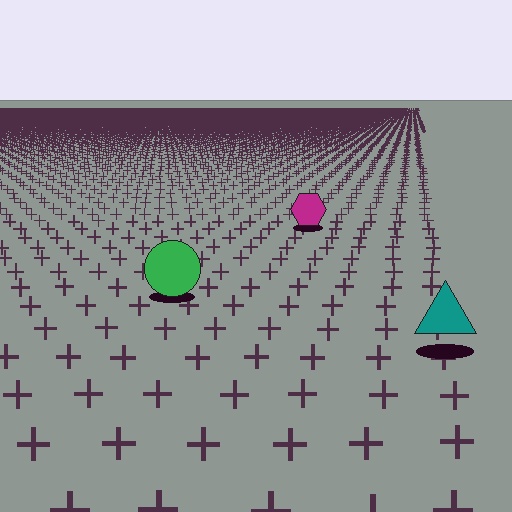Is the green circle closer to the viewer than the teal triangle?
No. The teal triangle is closer — you can tell from the texture gradient: the ground texture is coarser near it.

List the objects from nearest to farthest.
From nearest to farthest: the teal triangle, the green circle, the magenta hexagon.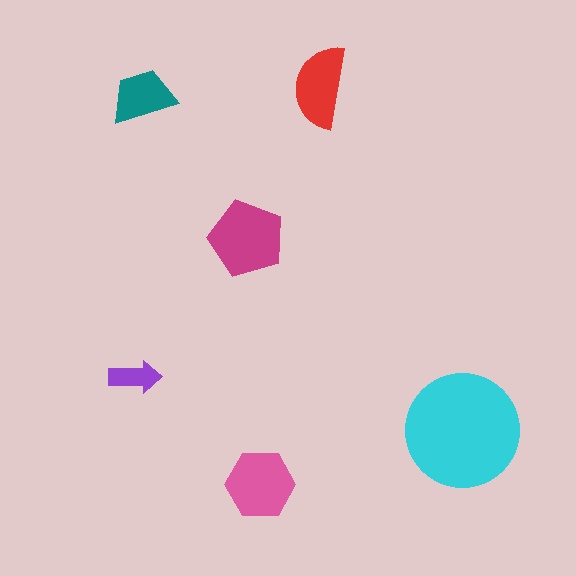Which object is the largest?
The cyan circle.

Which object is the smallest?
The purple arrow.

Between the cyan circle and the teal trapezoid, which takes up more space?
The cyan circle.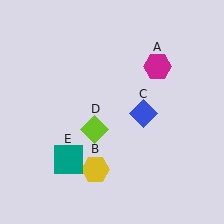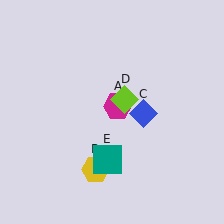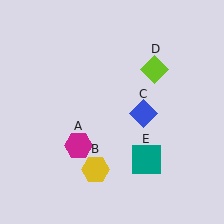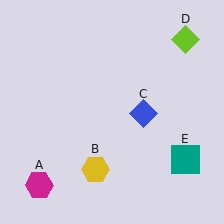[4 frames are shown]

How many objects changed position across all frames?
3 objects changed position: magenta hexagon (object A), lime diamond (object D), teal square (object E).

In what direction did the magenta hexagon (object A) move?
The magenta hexagon (object A) moved down and to the left.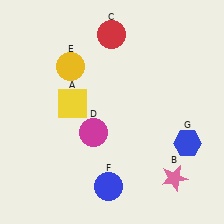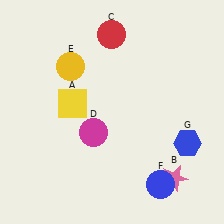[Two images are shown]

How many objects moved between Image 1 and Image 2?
1 object moved between the two images.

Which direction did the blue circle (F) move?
The blue circle (F) moved right.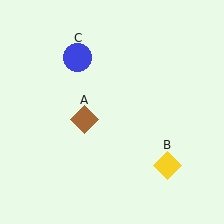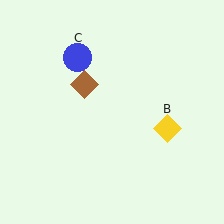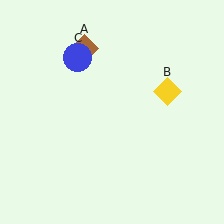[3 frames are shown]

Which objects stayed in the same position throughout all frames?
Blue circle (object C) remained stationary.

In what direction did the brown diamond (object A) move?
The brown diamond (object A) moved up.